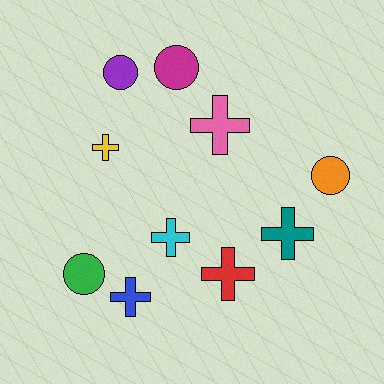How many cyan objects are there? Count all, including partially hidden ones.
There is 1 cyan object.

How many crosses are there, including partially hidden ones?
There are 6 crosses.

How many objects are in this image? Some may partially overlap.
There are 10 objects.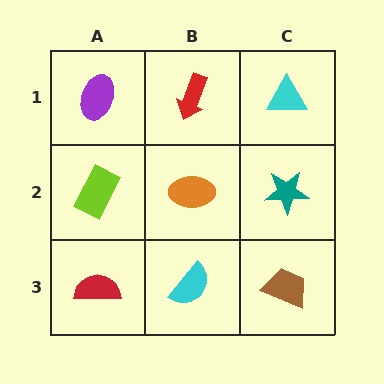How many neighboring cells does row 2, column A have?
3.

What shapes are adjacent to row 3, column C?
A teal star (row 2, column C), a cyan semicircle (row 3, column B).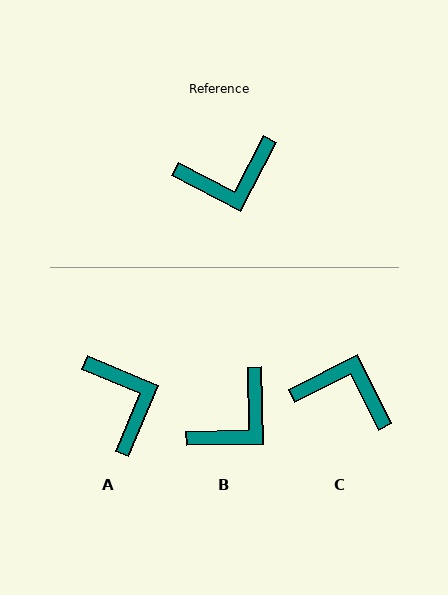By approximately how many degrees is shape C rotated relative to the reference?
Approximately 144 degrees counter-clockwise.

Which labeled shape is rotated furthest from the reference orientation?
C, about 144 degrees away.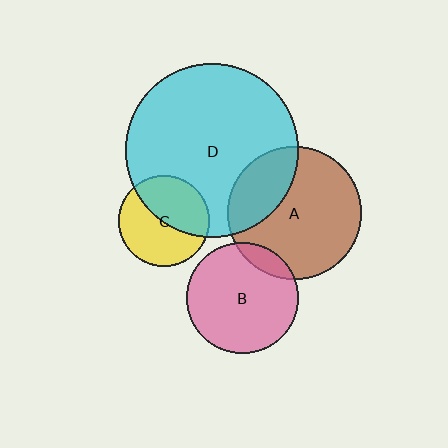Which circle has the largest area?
Circle D (cyan).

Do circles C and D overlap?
Yes.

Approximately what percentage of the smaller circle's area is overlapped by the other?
Approximately 45%.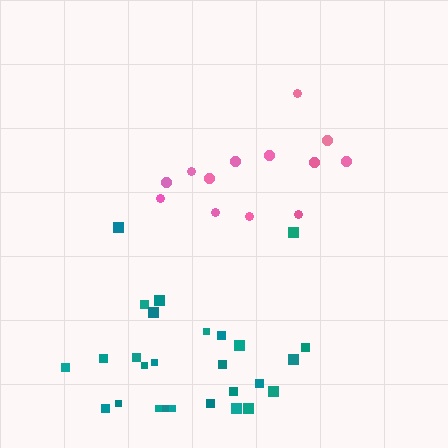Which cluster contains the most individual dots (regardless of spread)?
Teal (27).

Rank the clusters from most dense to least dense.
teal, pink.